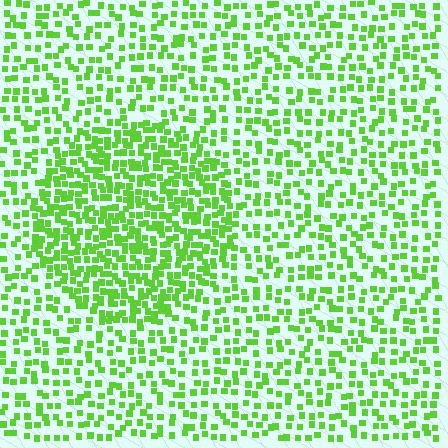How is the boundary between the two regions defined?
The boundary is defined by a change in element density (approximately 1.9x ratio). All elements are the same color, size, and shape.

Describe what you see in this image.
The image contains small lime elements arranged at two different densities. A circle-shaped region is visible where the elements are more densely packed than the surrounding area.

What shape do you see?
I see a circle.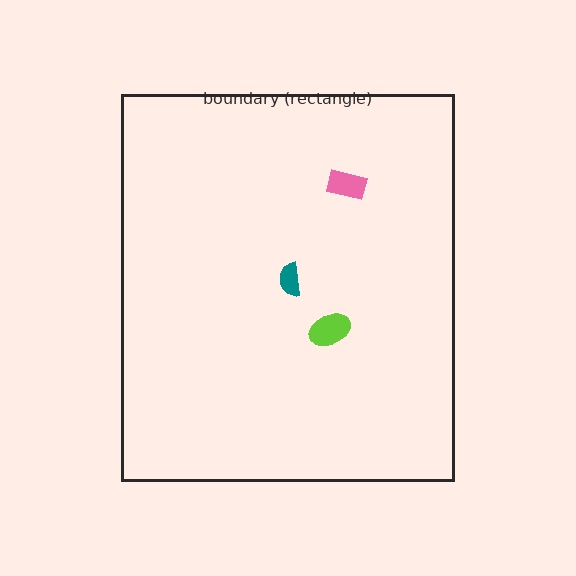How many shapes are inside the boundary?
3 inside, 0 outside.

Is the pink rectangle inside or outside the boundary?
Inside.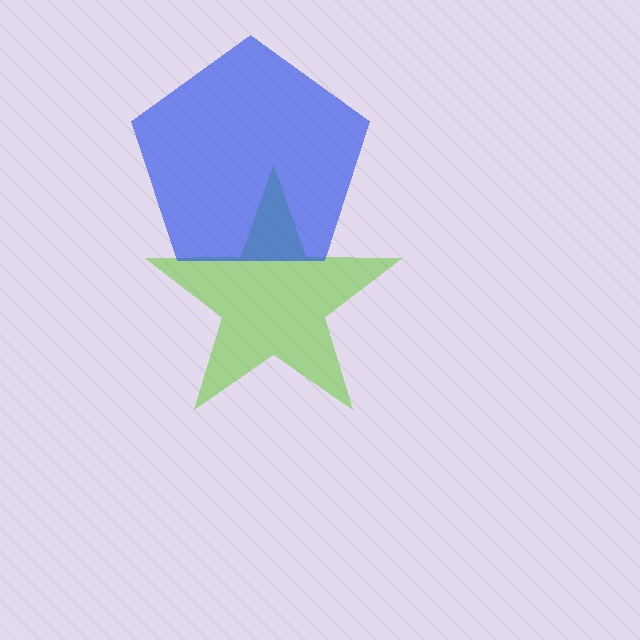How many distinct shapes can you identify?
There are 2 distinct shapes: a lime star, a blue pentagon.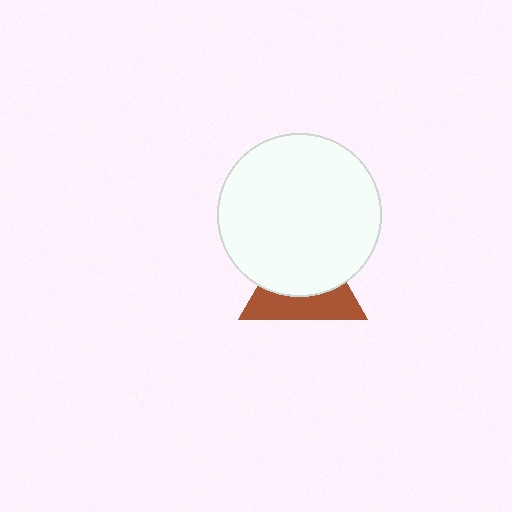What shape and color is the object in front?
The object in front is a white circle.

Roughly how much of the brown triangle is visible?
A small part of it is visible (roughly 42%).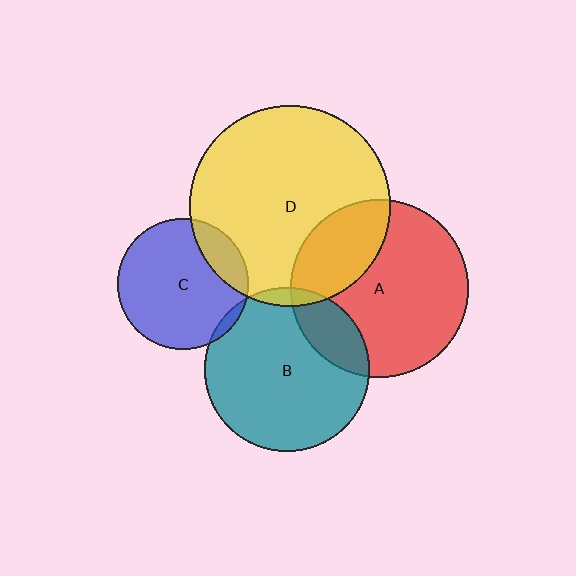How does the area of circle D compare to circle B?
Approximately 1.5 times.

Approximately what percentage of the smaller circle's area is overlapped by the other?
Approximately 5%.